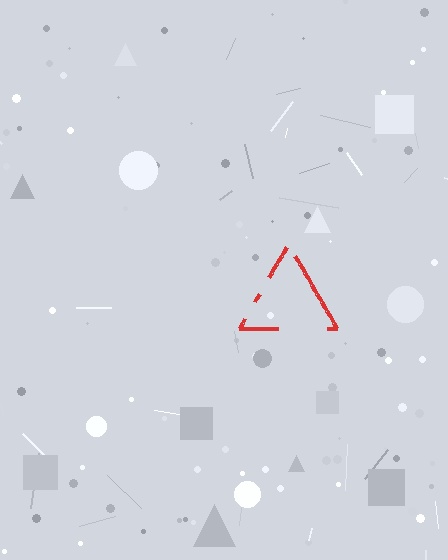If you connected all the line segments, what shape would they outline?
They would outline a triangle.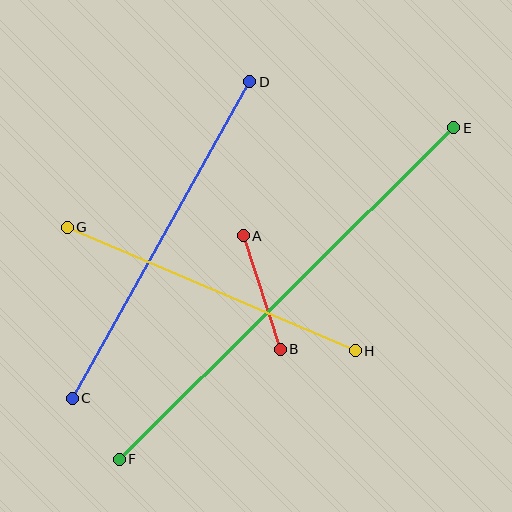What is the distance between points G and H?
The distance is approximately 313 pixels.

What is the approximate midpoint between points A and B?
The midpoint is at approximately (262, 292) pixels.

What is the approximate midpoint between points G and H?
The midpoint is at approximately (211, 289) pixels.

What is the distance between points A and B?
The distance is approximately 119 pixels.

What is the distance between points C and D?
The distance is approximately 363 pixels.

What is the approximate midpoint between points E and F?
The midpoint is at approximately (287, 293) pixels.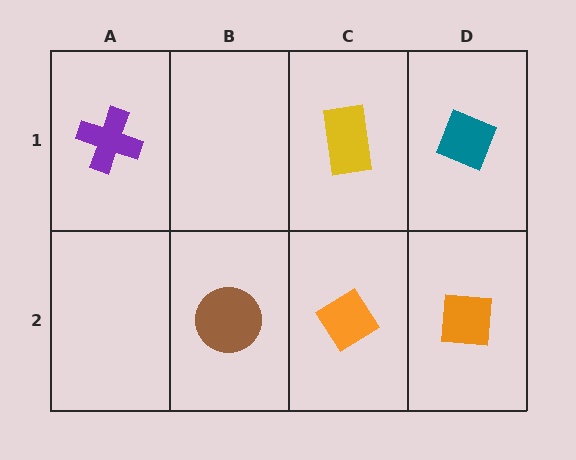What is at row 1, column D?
A teal diamond.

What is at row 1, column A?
A purple cross.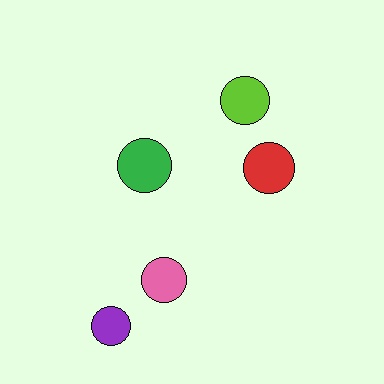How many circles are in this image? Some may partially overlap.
There are 5 circles.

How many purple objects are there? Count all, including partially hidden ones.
There is 1 purple object.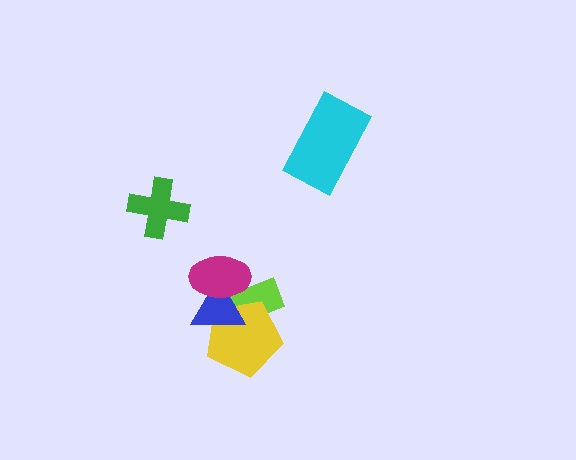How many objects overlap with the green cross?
0 objects overlap with the green cross.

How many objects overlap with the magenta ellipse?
2 objects overlap with the magenta ellipse.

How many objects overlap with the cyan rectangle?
0 objects overlap with the cyan rectangle.